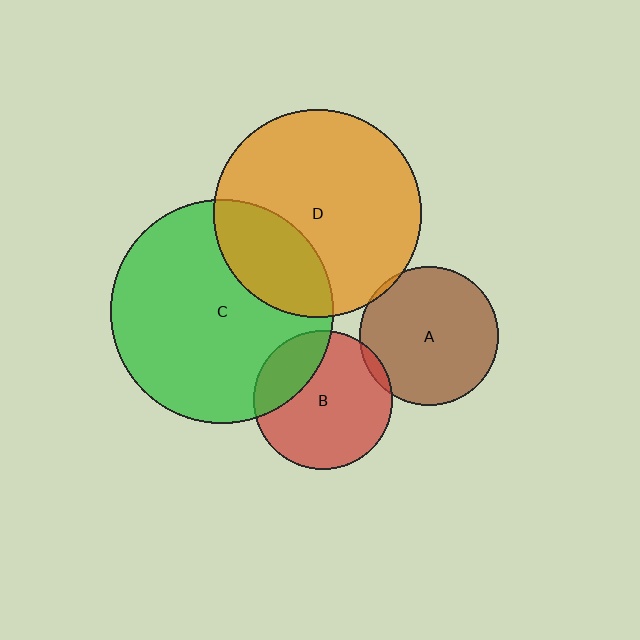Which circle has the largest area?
Circle C (green).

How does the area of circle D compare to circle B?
Approximately 2.2 times.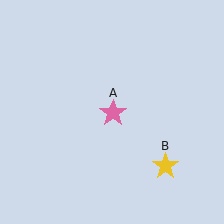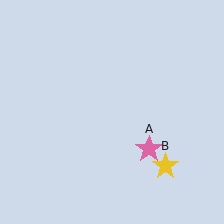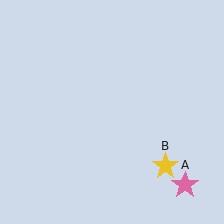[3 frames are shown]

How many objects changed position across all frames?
1 object changed position: pink star (object A).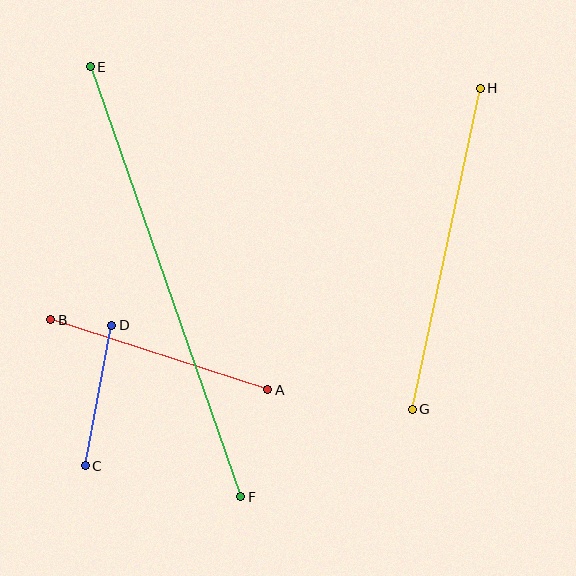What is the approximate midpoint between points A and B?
The midpoint is at approximately (159, 355) pixels.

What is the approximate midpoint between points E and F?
The midpoint is at approximately (165, 282) pixels.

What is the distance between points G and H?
The distance is approximately 328 pixels.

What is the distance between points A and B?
The distance is approximately 228 pixels.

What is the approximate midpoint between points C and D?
The midpoint is at approximately (99, 396) pixels.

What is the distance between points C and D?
The distance is approximately 143 pixels.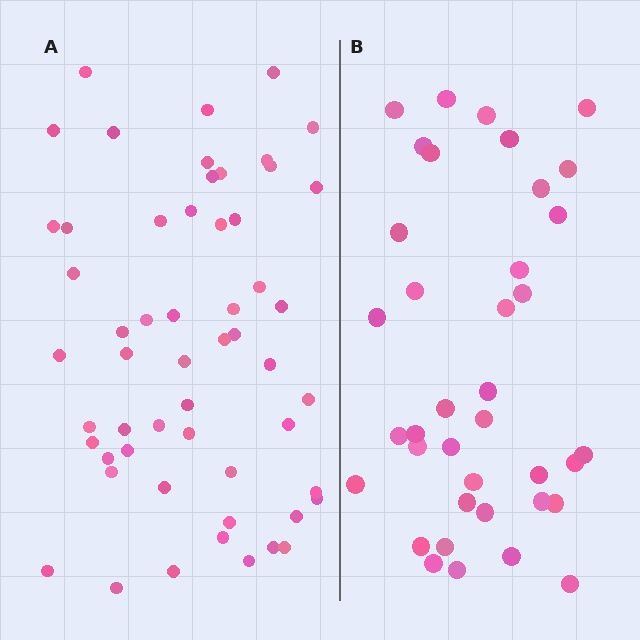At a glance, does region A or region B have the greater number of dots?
Region A (the left region) has more dots.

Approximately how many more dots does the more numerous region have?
Region A has approximately 15 more dots than region B.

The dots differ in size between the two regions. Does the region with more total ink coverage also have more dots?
No. Region B has more total ink coverage because its dots are larger, but region A actually contains more individual dots. Total area can be misleading — the number of items is what matters here.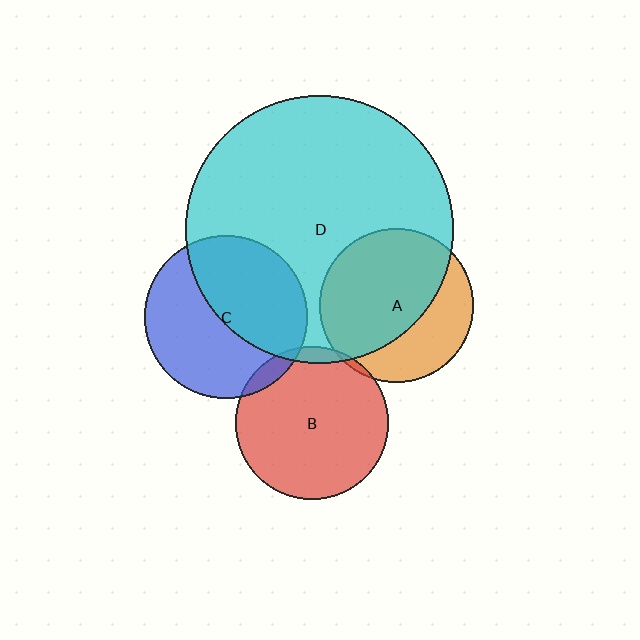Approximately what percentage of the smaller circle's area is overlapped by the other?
Approximately 5%.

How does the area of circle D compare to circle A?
Approximately 3.0 times.